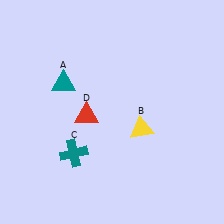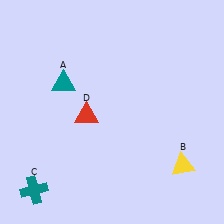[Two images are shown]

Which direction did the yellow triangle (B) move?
The yellow triangle (B) moved right.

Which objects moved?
The objects that moved are: the yellow triangle (B), the teal cross (C).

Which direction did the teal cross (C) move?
The teal cross (C) moved left.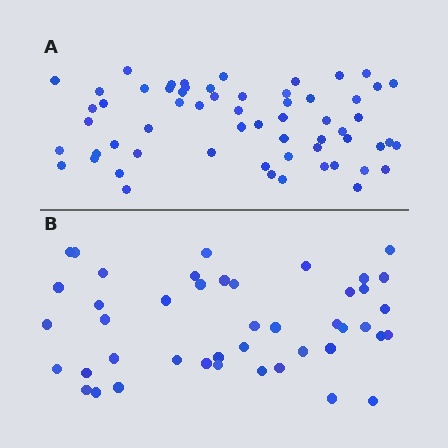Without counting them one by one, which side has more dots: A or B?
Region A (the top region) has more dots.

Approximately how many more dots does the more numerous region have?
Region A has approximately 15 more dots than region B.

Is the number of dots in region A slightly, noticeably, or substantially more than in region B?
Region A has noticeably more, but not dramatically so. The ratio is roughly 1.4 to 1.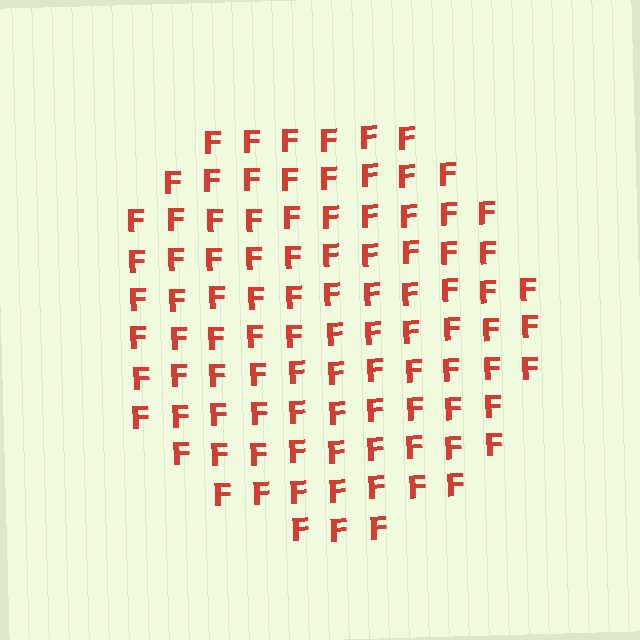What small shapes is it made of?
It is made of small letter F's.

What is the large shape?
The large shape is a circle.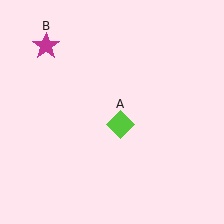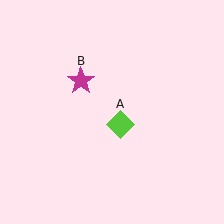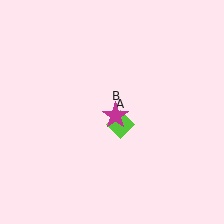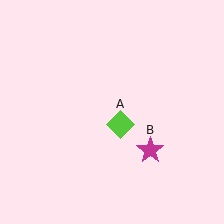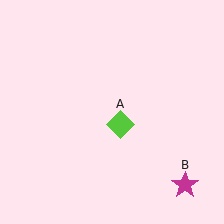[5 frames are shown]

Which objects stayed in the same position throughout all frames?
Lime diamond (object A) remained stationary.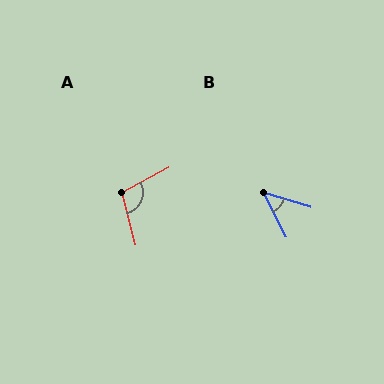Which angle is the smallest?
B, at approximately 47 degrees.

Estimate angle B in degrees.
Approximately 47 degrees.